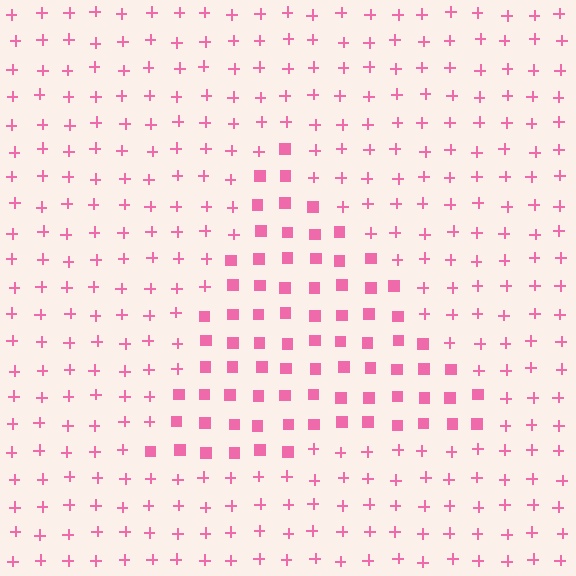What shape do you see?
I see a triangle.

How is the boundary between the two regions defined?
The boundary is defined by a change in element shape: squares inside vs. plus signs outside. All elements share the same color and spacing.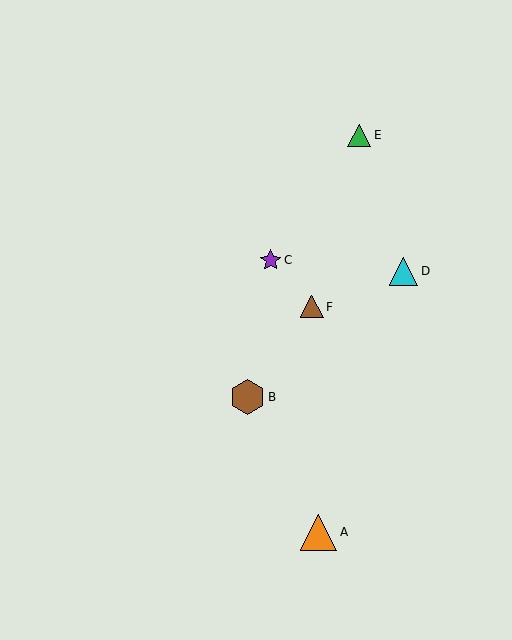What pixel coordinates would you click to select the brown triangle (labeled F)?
Click at (312, 307) to select the brown triangle F.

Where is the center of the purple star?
The center of the purple star is at (271, 260).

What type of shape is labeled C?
Shape C is a purple star.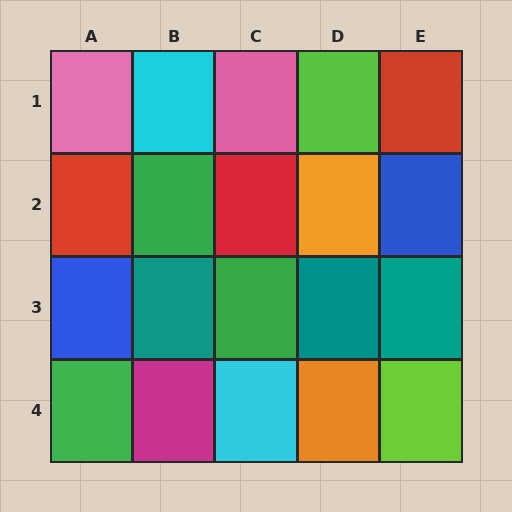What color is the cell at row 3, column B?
Teal.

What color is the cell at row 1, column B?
Cyan.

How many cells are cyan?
2 cells are cyan.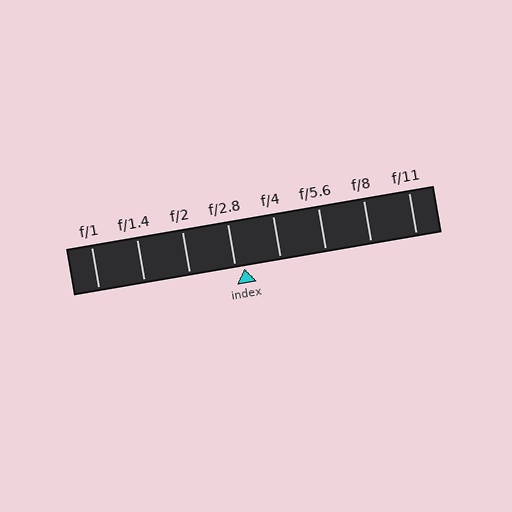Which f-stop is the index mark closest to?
The index mark is closest to f/2.8.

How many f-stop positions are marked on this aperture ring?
There are 8 f-stop positions marked.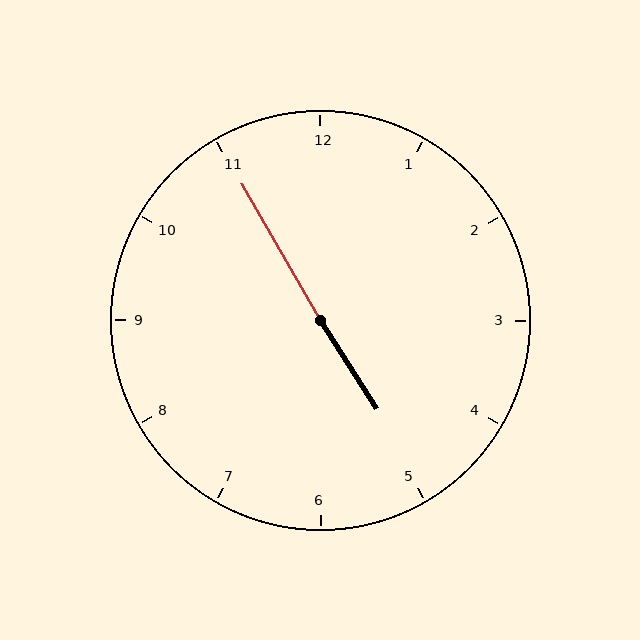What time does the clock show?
4:55.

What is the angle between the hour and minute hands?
Approximately 178 degrees.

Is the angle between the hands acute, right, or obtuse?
It is obtuse.